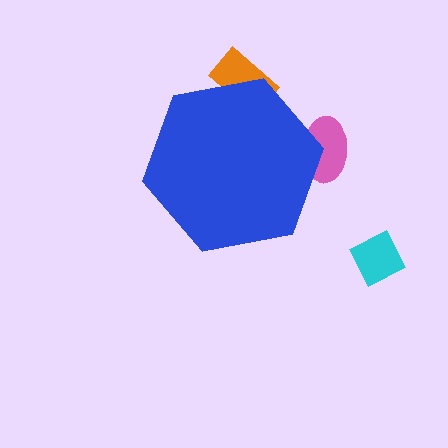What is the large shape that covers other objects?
A blue hexagon.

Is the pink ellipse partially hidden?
Yes, the pink ellipse is partially hidden behind the blue hexagon.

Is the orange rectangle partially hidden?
Yes, the orange rectangle is partially hidden behind the blue hexagon.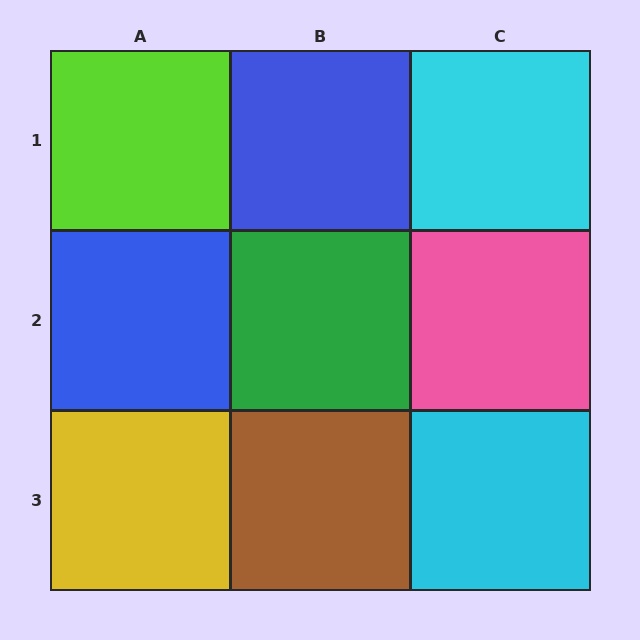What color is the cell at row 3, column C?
Cyan.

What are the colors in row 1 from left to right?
Lime, blue, cyan.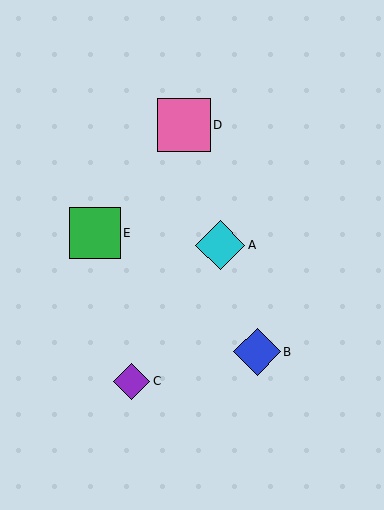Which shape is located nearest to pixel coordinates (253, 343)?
The blue diamond (labeled B) at (257, 352) is nearest to that location.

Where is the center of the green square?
The center of the green square is at (95, 233).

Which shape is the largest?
The pink square (labeled D) is the largest.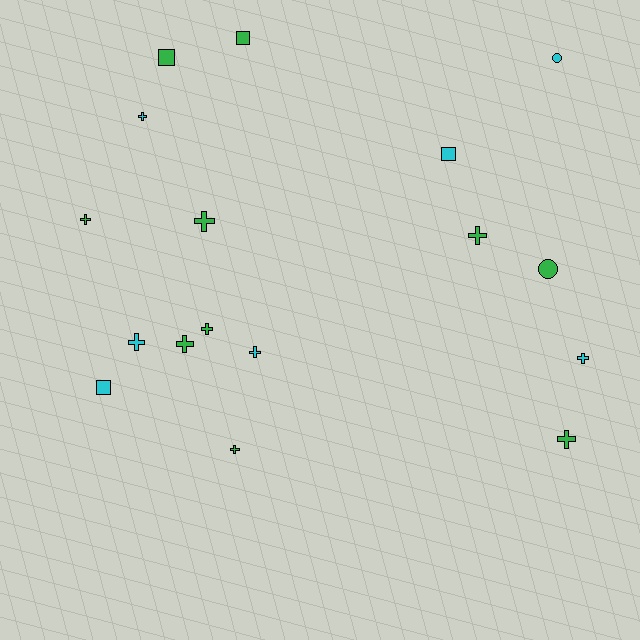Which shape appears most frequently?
Cross, with 11 objects.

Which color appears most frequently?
Green, with 10 objects.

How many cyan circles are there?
There is 1 cyan circle.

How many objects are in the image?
There are 17 objects.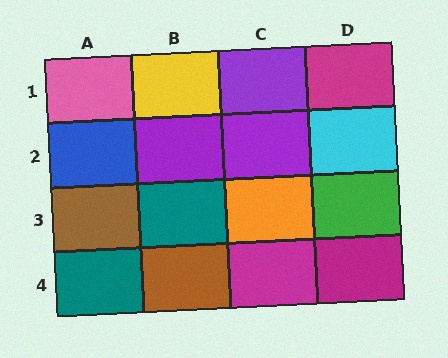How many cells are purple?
3 cells are purple.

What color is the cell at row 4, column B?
Brown.